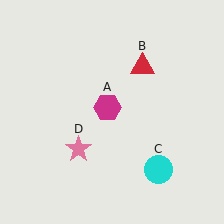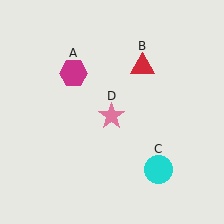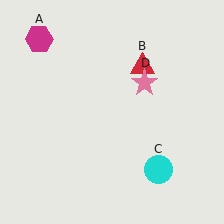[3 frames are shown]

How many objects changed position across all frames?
2 objects changed position: magenta hexagon (object A), pink star (object D).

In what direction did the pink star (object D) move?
The pink star (object D) moved up and to the right.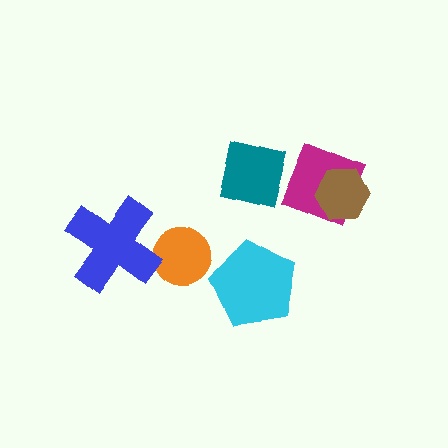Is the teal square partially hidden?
No, no other shape covers it.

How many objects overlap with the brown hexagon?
1 object overlaps with the brown hexagon.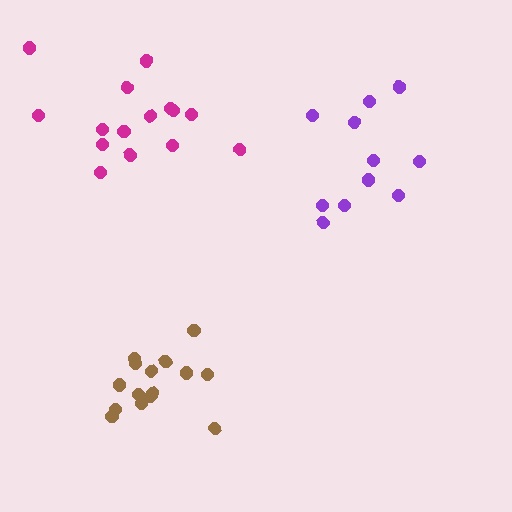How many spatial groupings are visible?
There are 3 spatial groupings.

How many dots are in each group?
Group 1: 15 dots, Group 2: 15 dots, Group 3: 11 dots (41 total).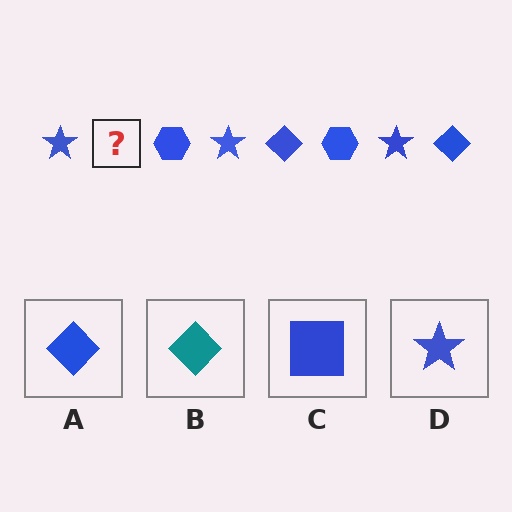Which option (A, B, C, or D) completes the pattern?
A.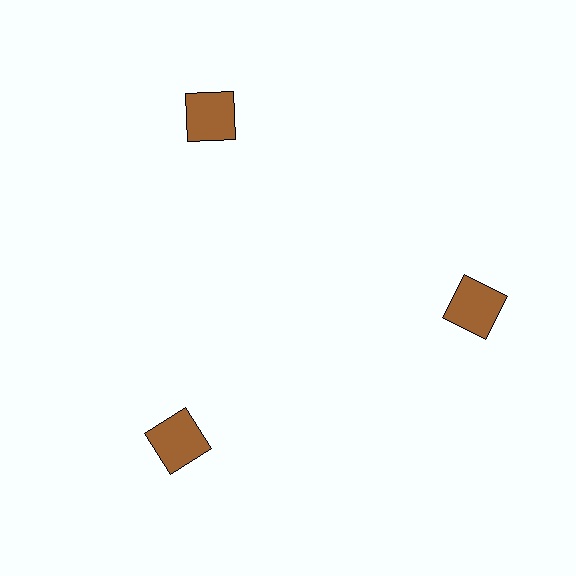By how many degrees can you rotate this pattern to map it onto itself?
The pattern maps onto itself every 120 degrees of rotation.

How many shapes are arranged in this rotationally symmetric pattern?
There are 3 shapes, arranged in 3 groups of 1.